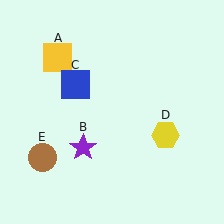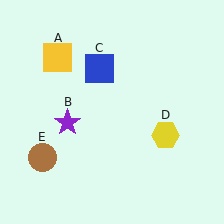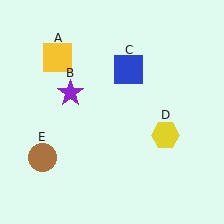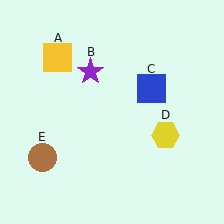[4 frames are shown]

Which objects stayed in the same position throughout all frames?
Yellow square (object A) and yellow hexagon (object D) and brown circle (object E) remained stationary.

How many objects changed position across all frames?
2 objects changed position: purple star (object B), blue square (object C).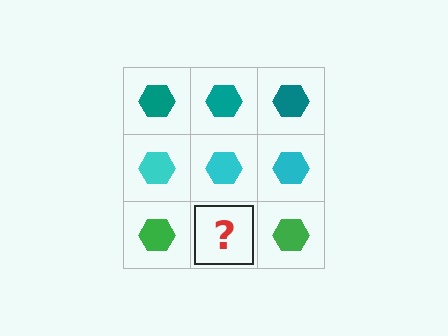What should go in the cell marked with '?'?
The missing cell should contain a green hexagon.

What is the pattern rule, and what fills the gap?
The rule is that each row has a consistent color. The gap should be filled with a green hexagon.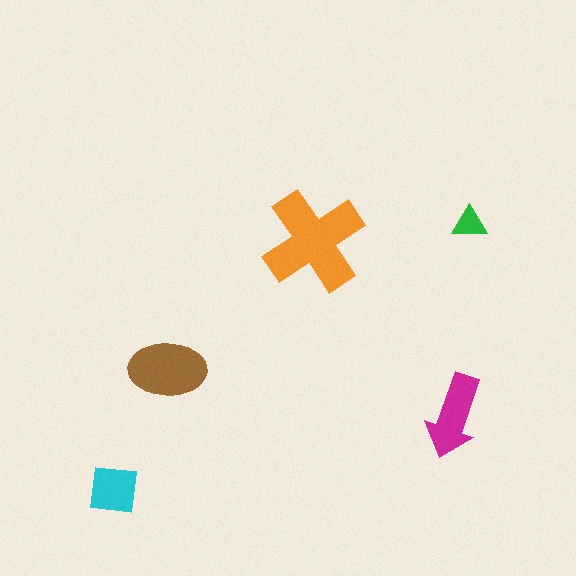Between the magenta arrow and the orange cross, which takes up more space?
The orange cross.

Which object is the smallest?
The green triangle.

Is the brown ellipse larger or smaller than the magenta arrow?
Larger.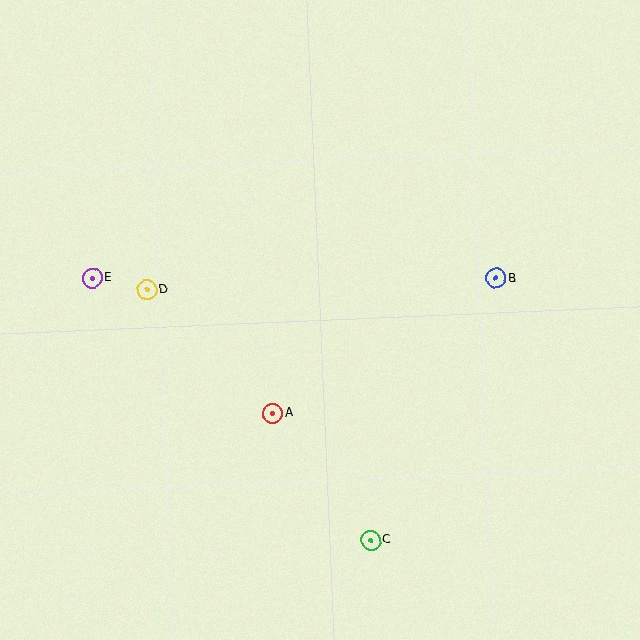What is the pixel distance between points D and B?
The distance between D and B is 349 pixels.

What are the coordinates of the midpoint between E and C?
The midpoint between E and C is at (231, 409).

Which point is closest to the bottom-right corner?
Point C is closest to the bottom-right corner.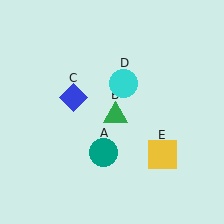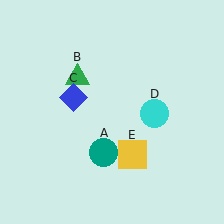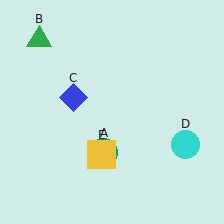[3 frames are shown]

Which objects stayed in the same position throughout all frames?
Teal circle (object A) and blue diamond (object C) remained stationary.